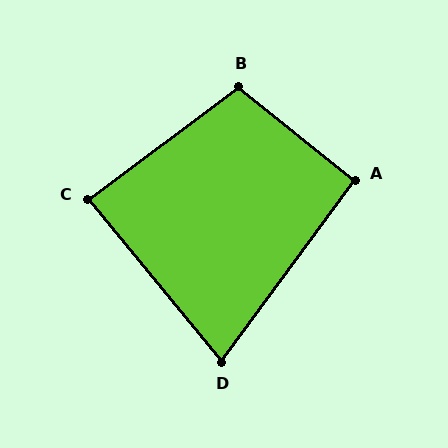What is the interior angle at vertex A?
Approximately 93 degrees (approximately right).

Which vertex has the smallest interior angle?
D, at approximately 76 degrees.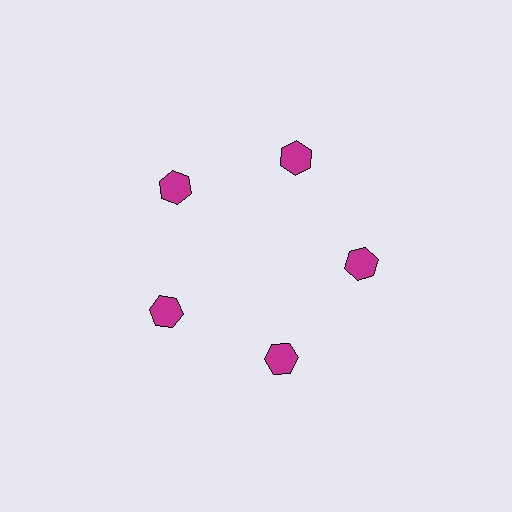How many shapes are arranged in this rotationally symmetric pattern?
There are 5 shapes, arranged in 5 groups of 1.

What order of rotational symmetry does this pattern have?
This pattern has 5-fold rotational symmetry.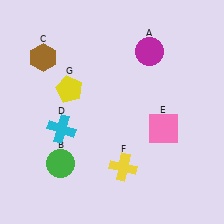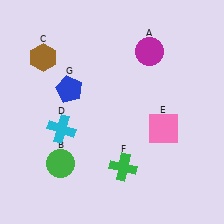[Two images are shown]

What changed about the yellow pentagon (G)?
In Image 1, G is yellow. In Image 2, it changed to blue.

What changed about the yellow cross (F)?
In Image 1, F is yellow. In Image 2, it changed to green.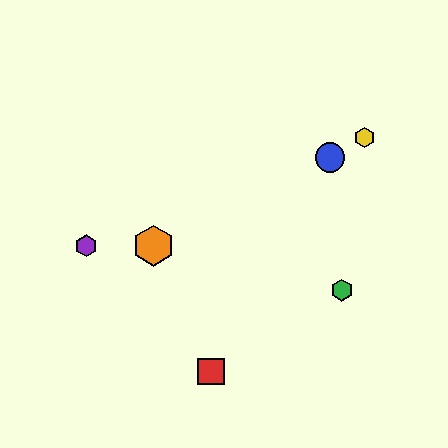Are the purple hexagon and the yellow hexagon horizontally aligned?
No, the purple hexagon is at y≈246 and the yellow hexagon is at y≈138.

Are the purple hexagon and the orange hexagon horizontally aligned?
Yes, both are at y≈246.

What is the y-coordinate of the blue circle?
The blue circle is at y≈158.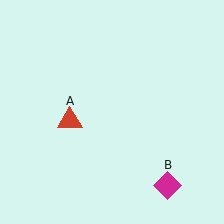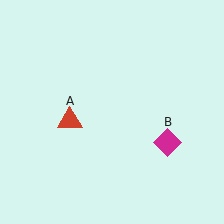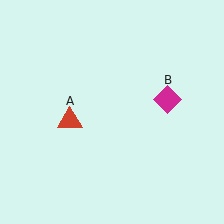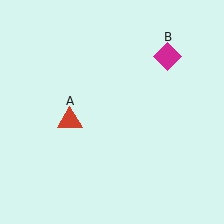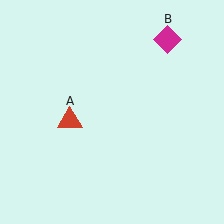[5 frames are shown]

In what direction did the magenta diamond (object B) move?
The magenta diamond (object B) moved up.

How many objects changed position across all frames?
1 object changed position: magenta diamond (object B).